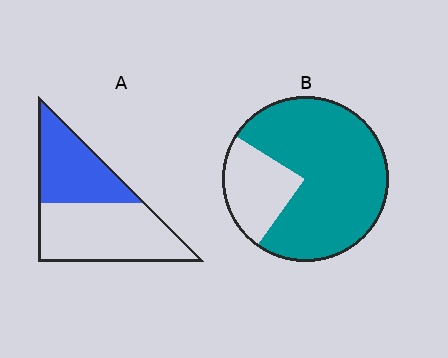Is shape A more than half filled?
No.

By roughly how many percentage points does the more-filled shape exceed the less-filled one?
By roughly 35 percentage points (B over A).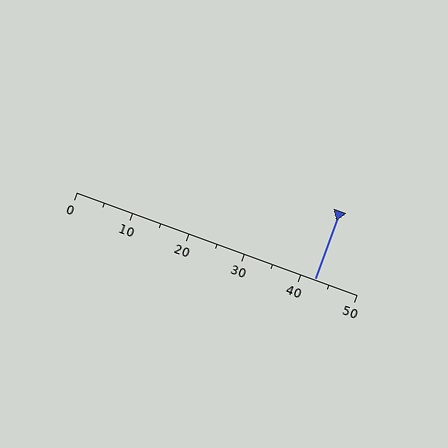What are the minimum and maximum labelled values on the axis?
The axis runs from 0 to 50.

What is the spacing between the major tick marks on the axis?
The major ticks are spaced 10 apart.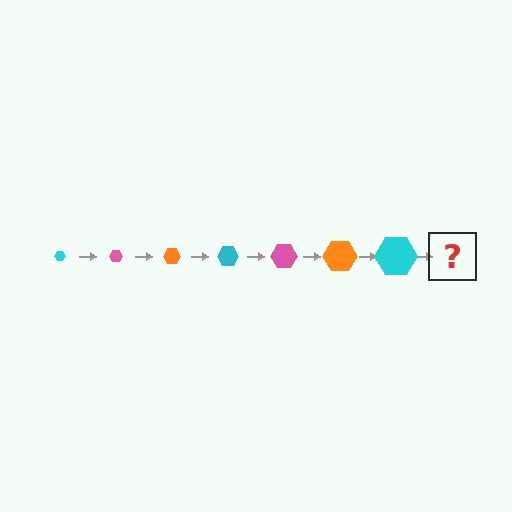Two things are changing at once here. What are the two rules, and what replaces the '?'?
The two rules are that the hexagon grows larger each step and the color cycles through cyan, pink, and orange. The '?' should be a pink hexagon, larger than the previous one.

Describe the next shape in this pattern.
It should be a pink hexagon, larger than the previous one.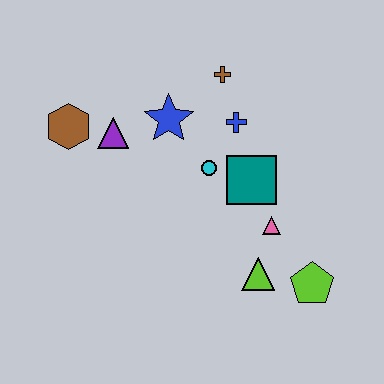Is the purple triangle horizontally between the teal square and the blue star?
No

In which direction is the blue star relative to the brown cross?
The blue star is to the left of the brown cross.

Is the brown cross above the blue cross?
Yes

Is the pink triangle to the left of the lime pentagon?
Yes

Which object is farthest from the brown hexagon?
The lime pentagon is farthest from the brown hexagon.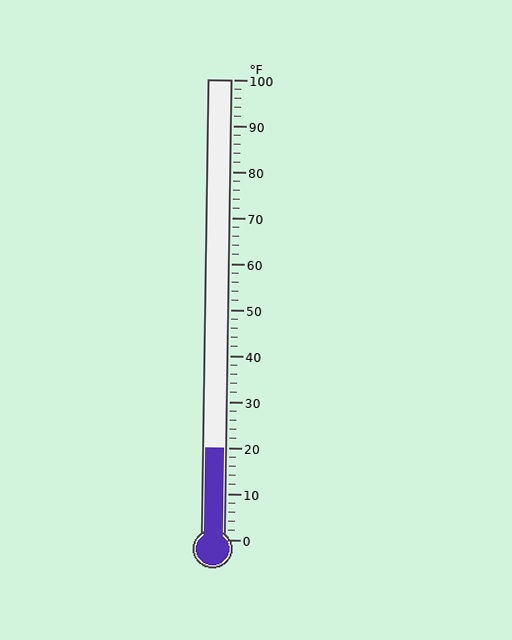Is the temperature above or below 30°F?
The temperature is below 30°F.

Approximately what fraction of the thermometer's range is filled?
The thermometer is filled to approximately 20% of its range.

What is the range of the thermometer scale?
The thermometer scale ranges from 0°F to 100°F.